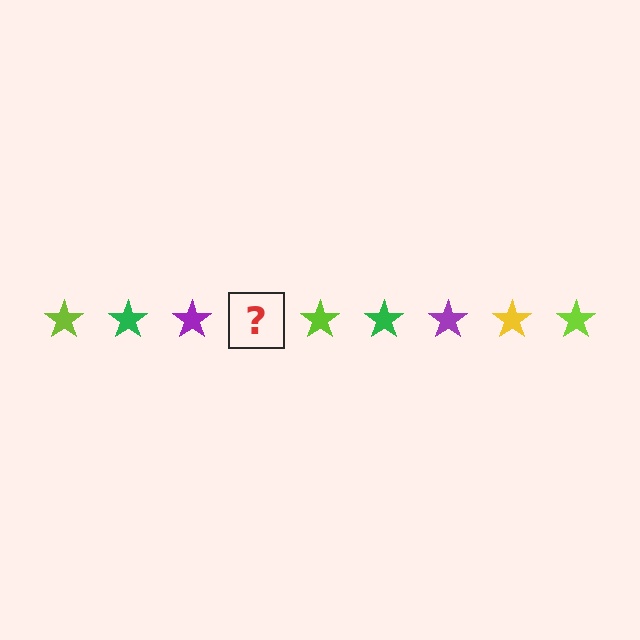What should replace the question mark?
The question mark should be replaced with a yellow star.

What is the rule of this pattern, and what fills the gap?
The rule is that the pattern cycles through lime, green, purple, yellow stars. The gap should be filled with a yellow star.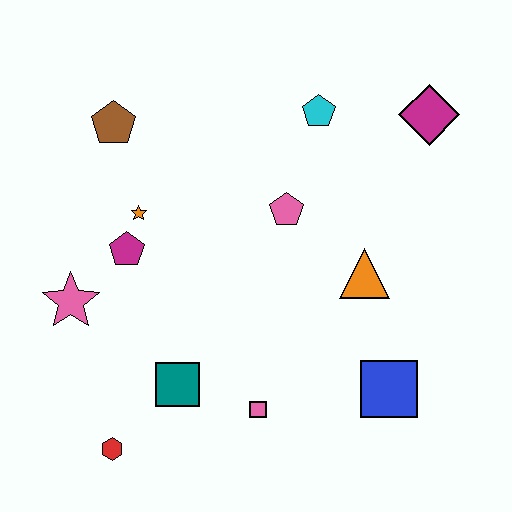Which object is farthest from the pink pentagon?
The red hexagon is farthest from the pink pentagon.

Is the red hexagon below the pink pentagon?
Yes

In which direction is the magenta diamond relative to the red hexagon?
The magenta diamond is above the red hexagon.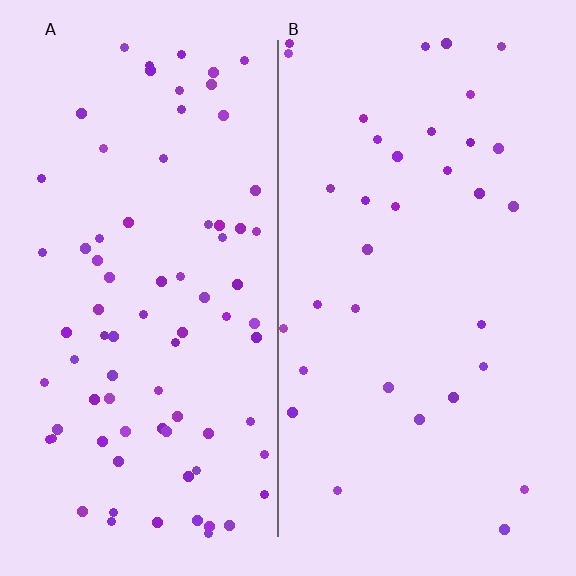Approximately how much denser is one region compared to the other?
Approximately 2.3× — region A over region B.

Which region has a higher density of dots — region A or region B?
A (the left).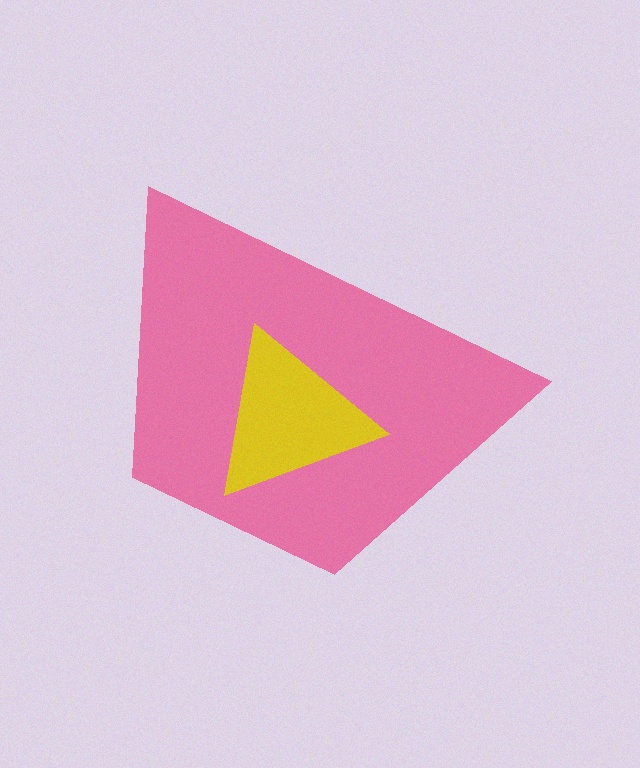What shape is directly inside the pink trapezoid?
The yellow triangle.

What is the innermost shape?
The yellow triangle.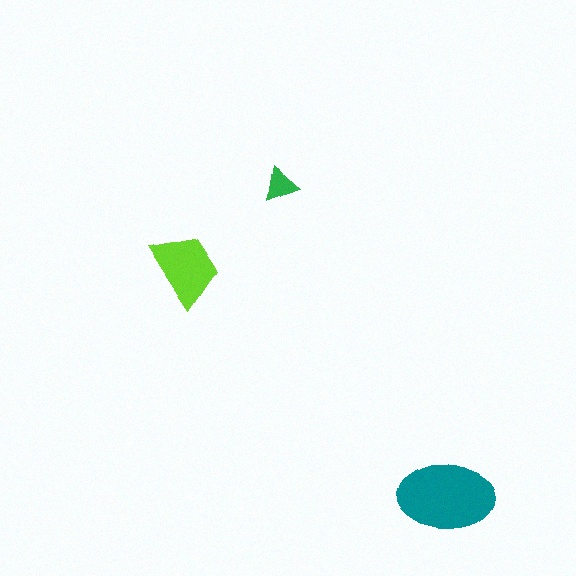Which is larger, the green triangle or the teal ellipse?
The teal ellipse.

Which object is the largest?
The teal ellipse.